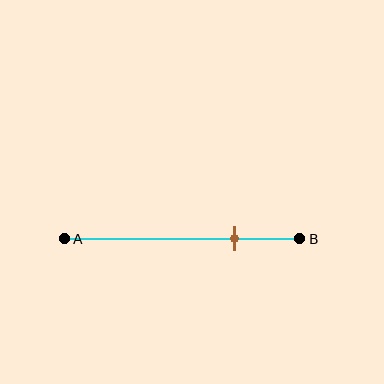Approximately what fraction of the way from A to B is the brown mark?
The brown mark is approximately 70% of the way from A to B.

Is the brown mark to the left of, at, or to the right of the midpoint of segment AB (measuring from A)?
The brown mark is to the right of the midpoint of segment AB.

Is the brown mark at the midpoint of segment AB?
No, the mark is at about 70% from A, not at the 50% midpoint.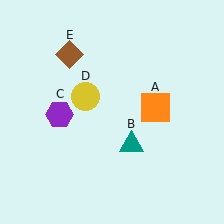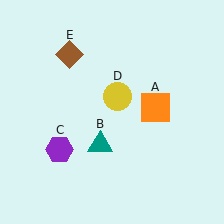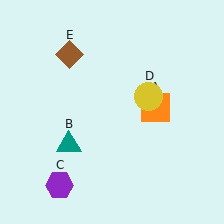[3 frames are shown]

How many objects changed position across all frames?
3 objects changed position: teal triangle (object B), purple hexagon (object C), yellow circle (object D).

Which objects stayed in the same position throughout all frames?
Orange square (object A) and brown diamond (object E) remained stationary.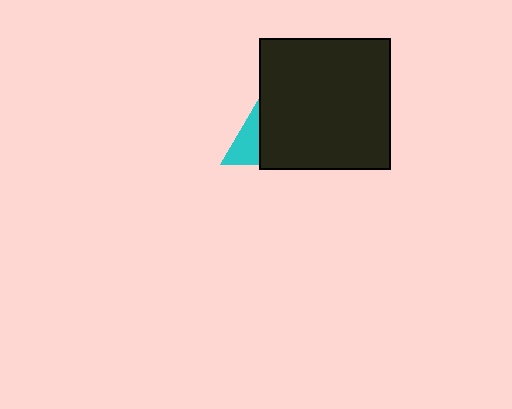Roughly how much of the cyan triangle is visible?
A small part of it is visible (roughly 35%).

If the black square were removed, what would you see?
You would see the complete cyan triangle.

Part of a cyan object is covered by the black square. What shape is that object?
It is a triangle.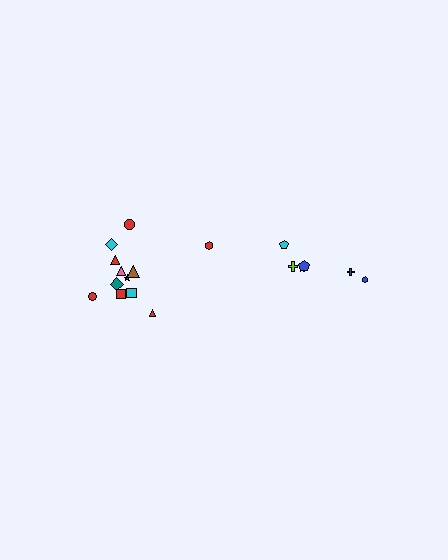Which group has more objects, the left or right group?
The left group.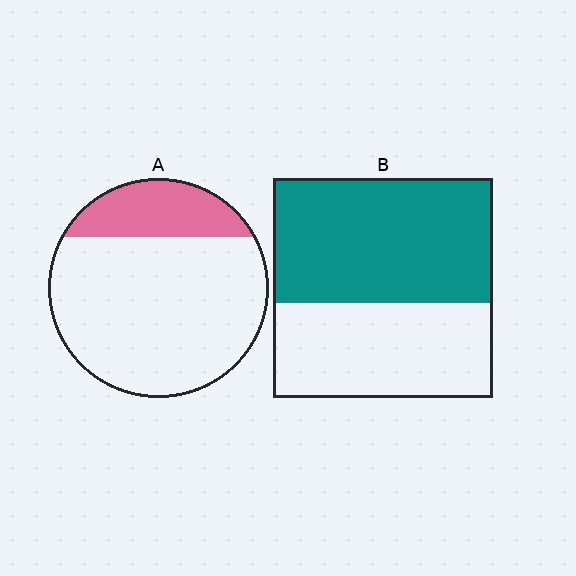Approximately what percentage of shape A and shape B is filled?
A is approximately 20% and B is approximately 55%.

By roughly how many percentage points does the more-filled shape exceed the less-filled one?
By roughly 35 percentage points (B over A).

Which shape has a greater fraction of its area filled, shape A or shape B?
Shape B.